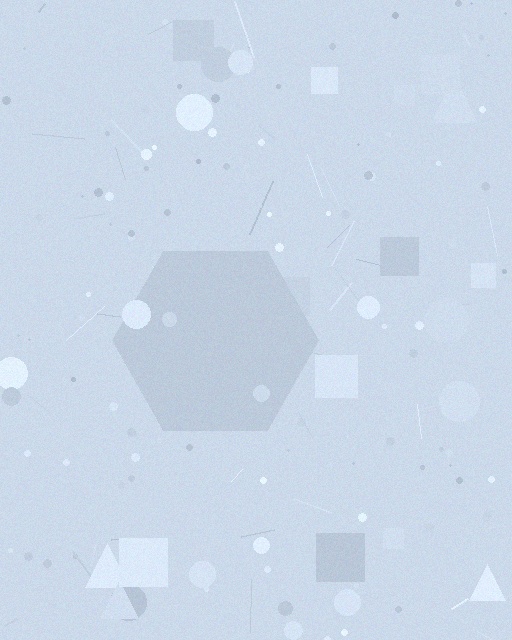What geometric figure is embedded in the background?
A hexagon is embedded in the background.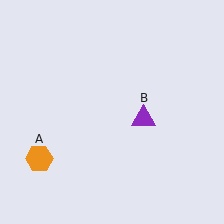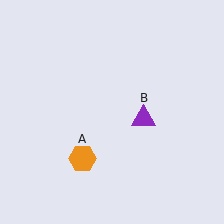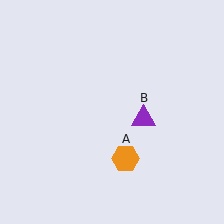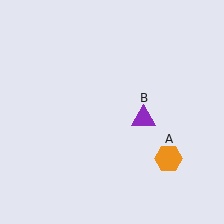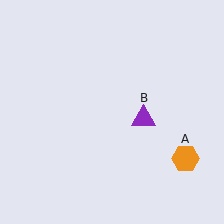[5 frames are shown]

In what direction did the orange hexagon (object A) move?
The orange hexagon (object A) moved right.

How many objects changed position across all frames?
1 object changed position: orange hexagon (object A).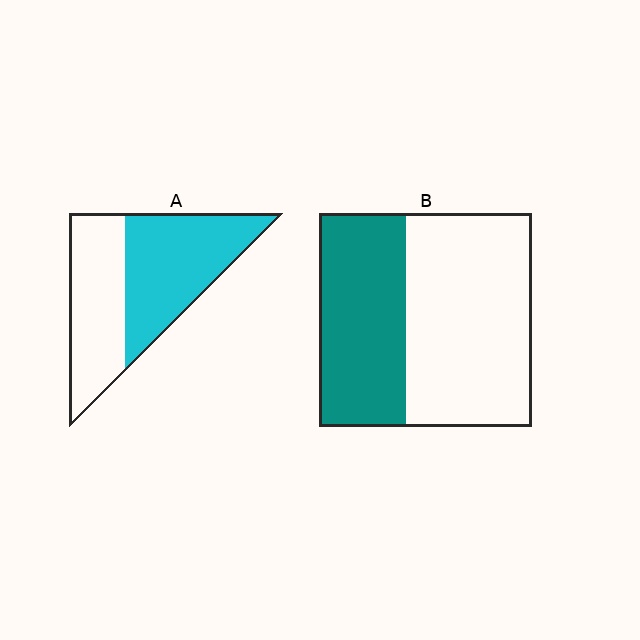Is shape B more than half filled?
No.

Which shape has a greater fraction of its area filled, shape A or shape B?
Shape A.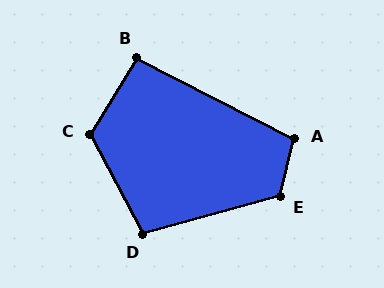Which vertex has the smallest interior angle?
B, at approximately 94 degrees.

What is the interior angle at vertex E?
Approximately 119 degrees (obtuse).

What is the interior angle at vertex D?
Approximately 103 degrees (obtuse).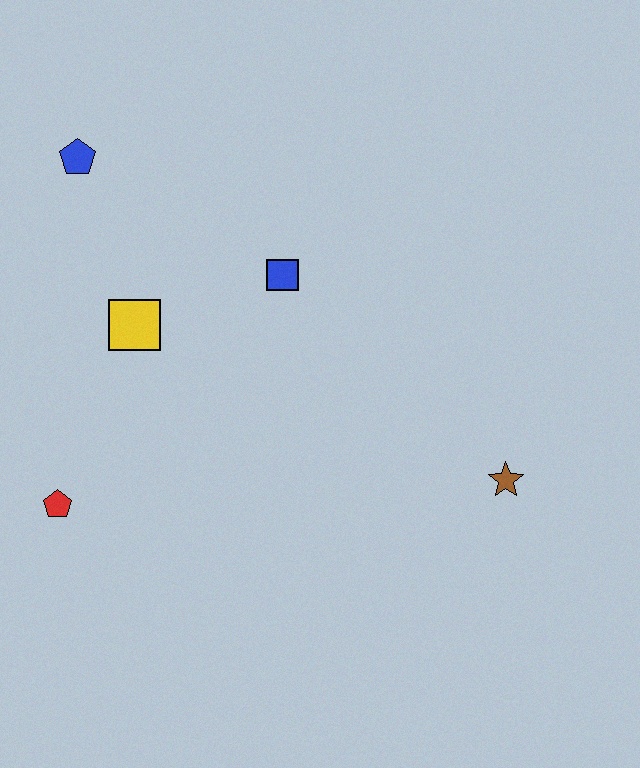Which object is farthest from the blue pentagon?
The brown star is farthest from the blue pentagon.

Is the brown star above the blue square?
No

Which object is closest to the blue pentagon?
The yellow square is closest to the blue pentagon.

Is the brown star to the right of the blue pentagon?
Yes